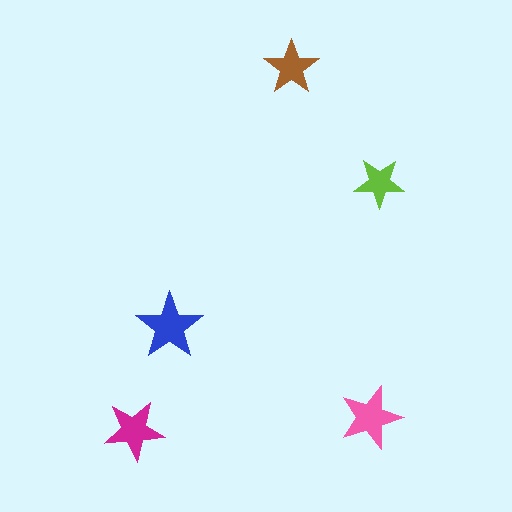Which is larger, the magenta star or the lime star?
The magenta one.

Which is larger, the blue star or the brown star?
The blue one.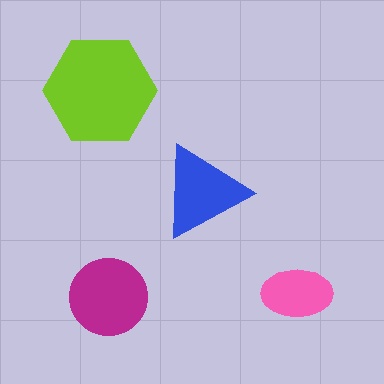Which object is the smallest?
The pink ellipse.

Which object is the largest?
The lime hexagon.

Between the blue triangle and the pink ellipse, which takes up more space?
The blue triangle.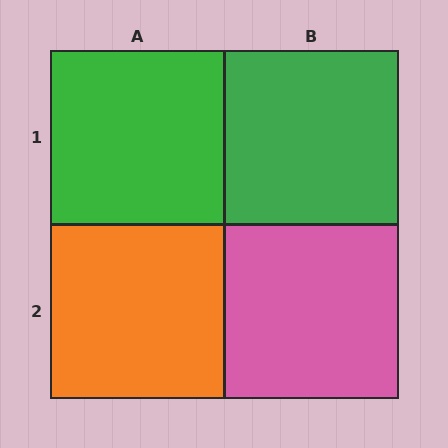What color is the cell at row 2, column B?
Pink.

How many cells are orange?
1 cell is orange.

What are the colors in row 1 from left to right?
Green, green.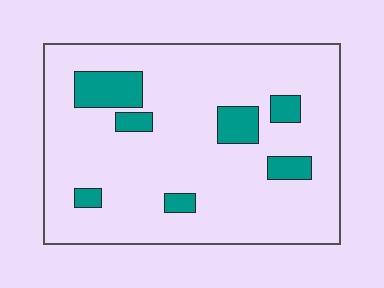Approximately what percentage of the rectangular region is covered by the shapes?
Approximately 15%.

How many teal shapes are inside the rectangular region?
7.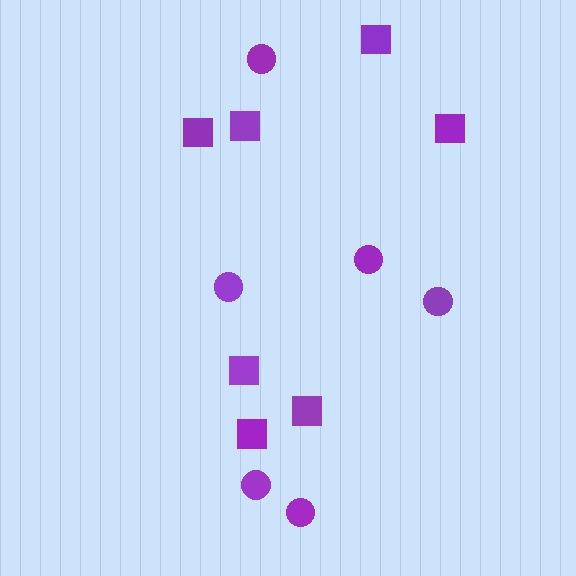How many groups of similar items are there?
There are 2 groups: one group of squares (7) and one group of circles (6).